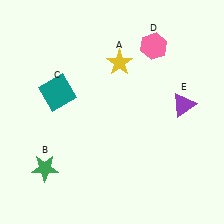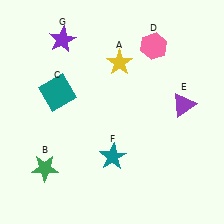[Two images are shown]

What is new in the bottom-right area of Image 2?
A teal star (F) was added in the bottom-right area of Image 2.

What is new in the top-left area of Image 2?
A purple star (G) was added in the top-left area of Image 2.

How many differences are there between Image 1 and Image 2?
There are 2 differences between the two images.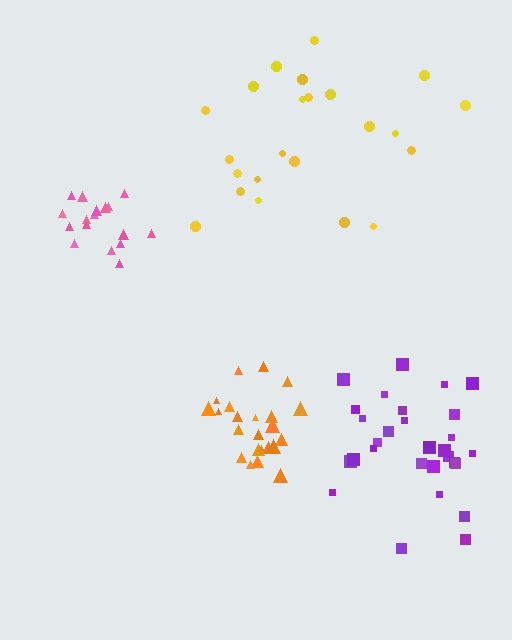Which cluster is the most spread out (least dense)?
Yellow.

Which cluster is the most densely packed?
Orange.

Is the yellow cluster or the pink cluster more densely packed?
Pink.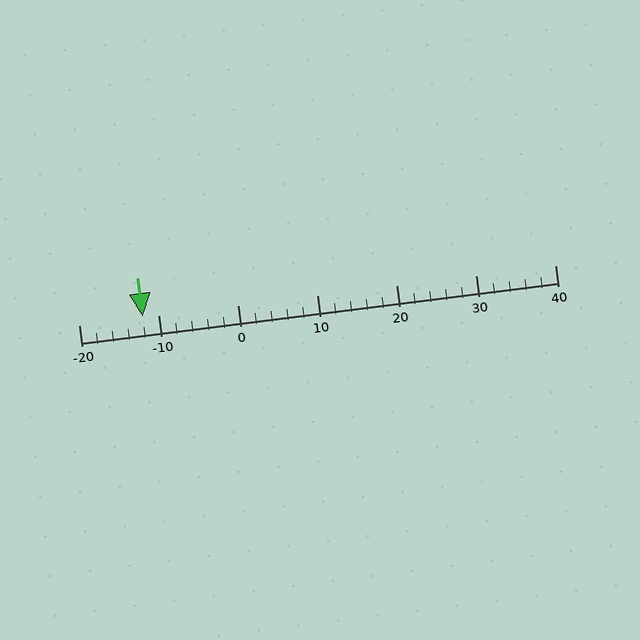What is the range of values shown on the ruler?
The ruler shows values from -20 to 40.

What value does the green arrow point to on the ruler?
The green arrow points to approximately -12.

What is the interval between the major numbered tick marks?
The major tick marks are spaced 10 units apart.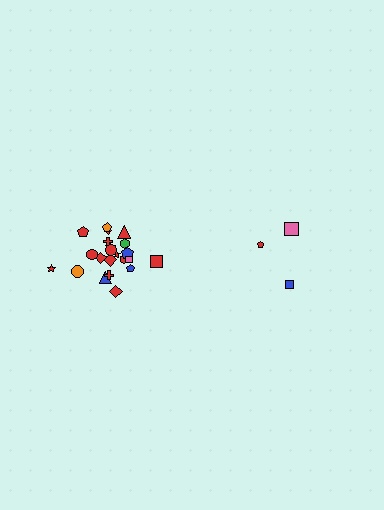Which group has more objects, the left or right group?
The left group.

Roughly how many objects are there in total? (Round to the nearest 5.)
Roughly 25 objects in total.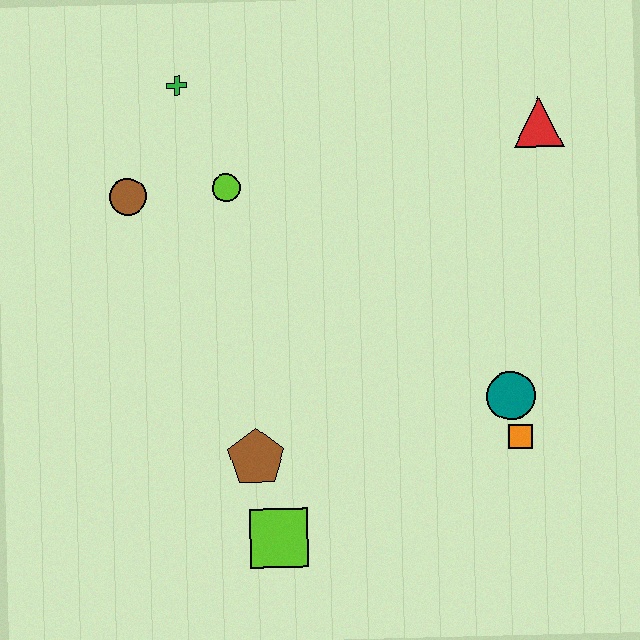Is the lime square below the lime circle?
Yes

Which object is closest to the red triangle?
The teal circle is closest to the red triangle.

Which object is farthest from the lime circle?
The orange square is farthest from the lime circle.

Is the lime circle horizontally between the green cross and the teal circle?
Yes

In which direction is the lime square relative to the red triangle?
The lime square is below the red triangle.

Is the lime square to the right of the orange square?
No